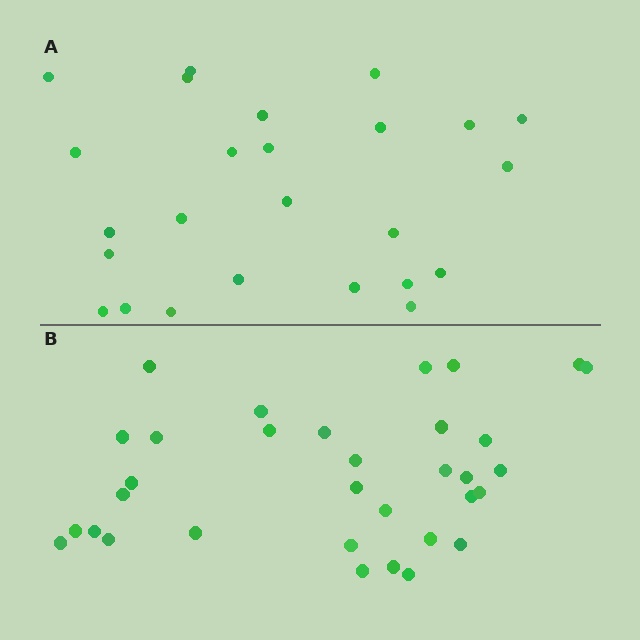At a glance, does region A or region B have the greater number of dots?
Region B (the bottom region) has more dots.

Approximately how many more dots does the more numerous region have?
Region B has roughly 8 or so more dots than region A.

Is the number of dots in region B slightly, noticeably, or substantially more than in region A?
Region B has noticeably more, but not dramatically so. The ratio is roughly 1.3 to 1.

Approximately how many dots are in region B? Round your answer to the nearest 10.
About 30 dots. (The exact count is 33, which rounds to 30.)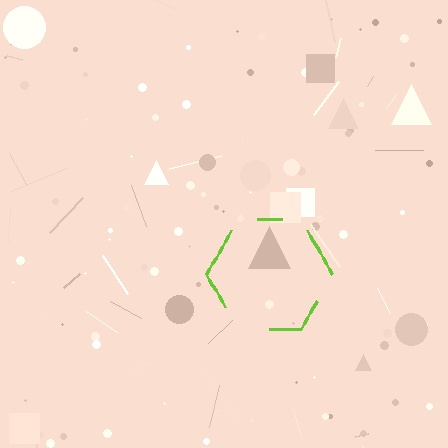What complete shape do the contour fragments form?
The contour fragments form a hexagon.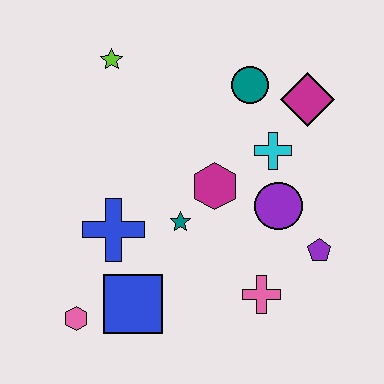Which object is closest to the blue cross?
The teal star is closest to the blue cross.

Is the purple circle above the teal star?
Yes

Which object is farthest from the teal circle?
The pink hexagon is farthest from the teal circle.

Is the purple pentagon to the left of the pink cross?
No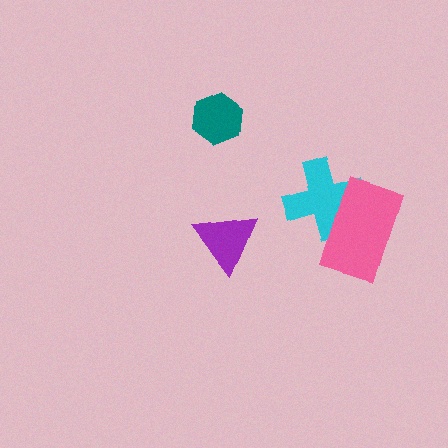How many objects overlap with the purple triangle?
0 objects overlap with the purple triangle.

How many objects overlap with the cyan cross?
1 object overlaps with the cyan cross.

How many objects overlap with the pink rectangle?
1 object overlaps with the pink rectangle.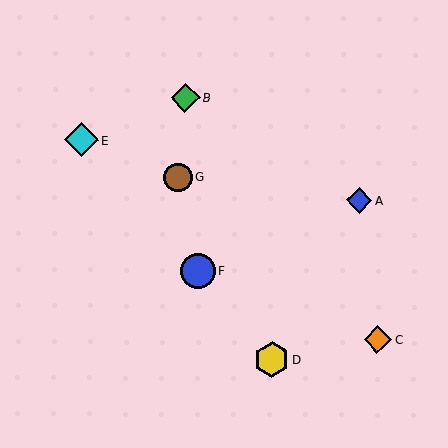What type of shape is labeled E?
Shape E is a cyan diamond.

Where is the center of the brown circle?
The center of the brown circle is at (178, 177).